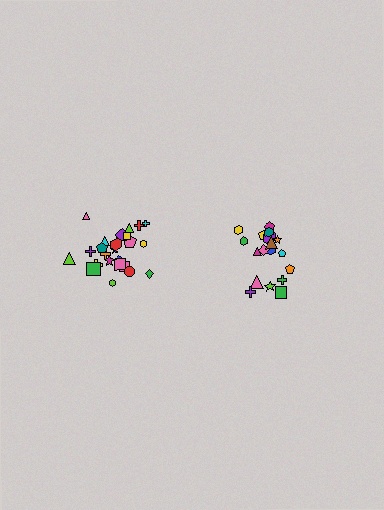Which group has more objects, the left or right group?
The left group.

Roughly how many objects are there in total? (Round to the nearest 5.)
Roughly 45 objects in total.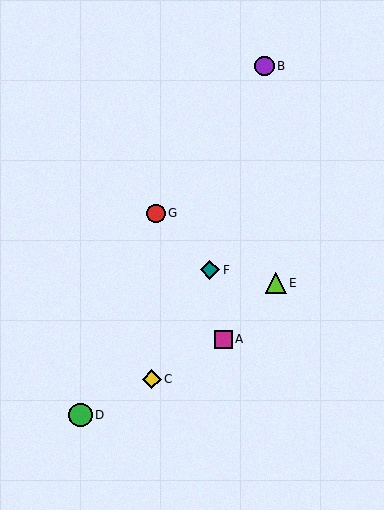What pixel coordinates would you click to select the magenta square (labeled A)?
Click at (223, 339) to select the magenta square A.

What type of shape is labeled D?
Shape D is a green circle.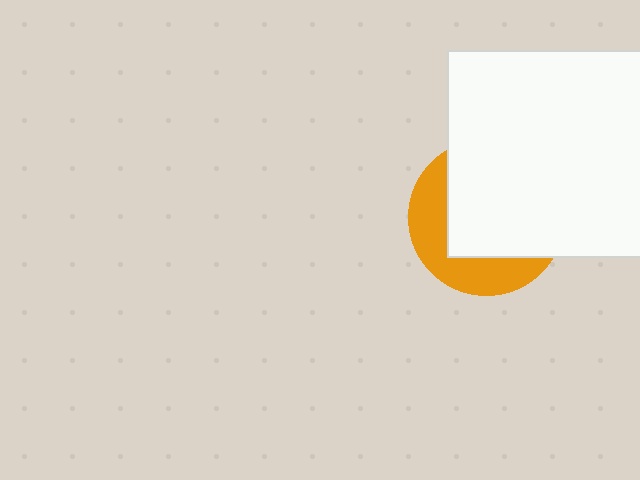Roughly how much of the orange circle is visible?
A small part of it is visible (roughly 36%).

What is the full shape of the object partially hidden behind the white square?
The partially hidden object is an orange circle.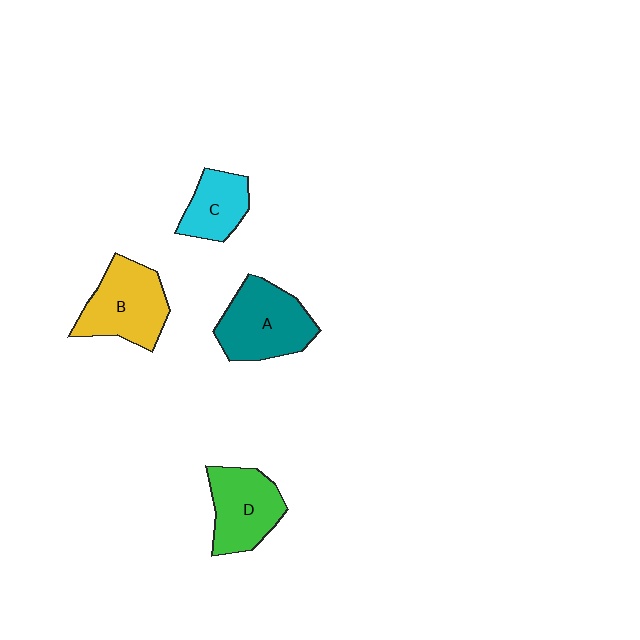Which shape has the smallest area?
Shape C (cyan).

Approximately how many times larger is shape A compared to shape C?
Approximately 1.6 times.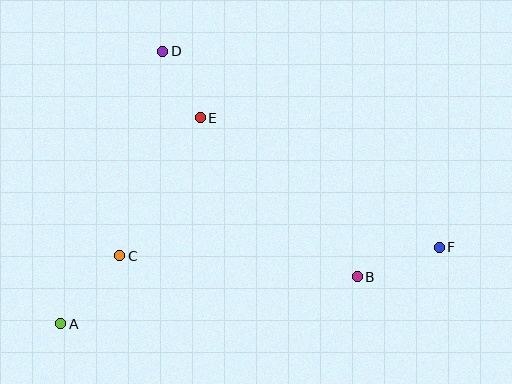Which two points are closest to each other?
Points D and E are closest to each other.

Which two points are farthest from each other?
Points A and F are farthest from each other.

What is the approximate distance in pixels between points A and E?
The distance between A and E is approximately 249 pixels.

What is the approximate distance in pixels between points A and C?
The distance between A and C is approximately 91 pixels.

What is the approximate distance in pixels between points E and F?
The distance between E and F is approximately 272 pixels.